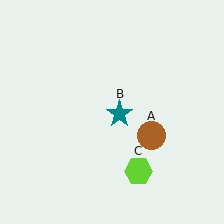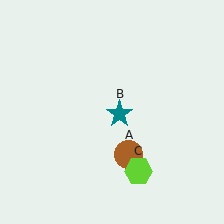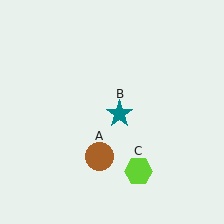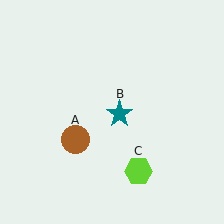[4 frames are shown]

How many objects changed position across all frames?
1 object changed position: brown circle (object A).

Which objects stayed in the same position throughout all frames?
Teal star (object B) and lime hexagon (object C) remained stationary.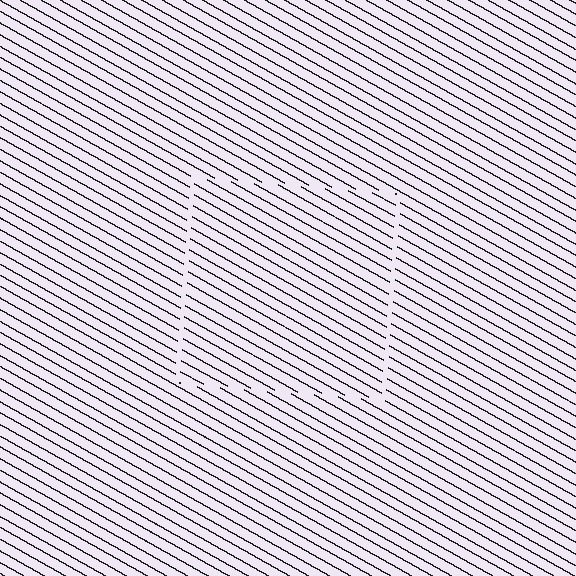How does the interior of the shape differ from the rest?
The interior of the shape contains the same grating, shifted by half a period — the contour is defined by the phase discontinuity where line-ends from the inner and outer gratings abut.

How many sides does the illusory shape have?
4 sides — the line-ends trace a square.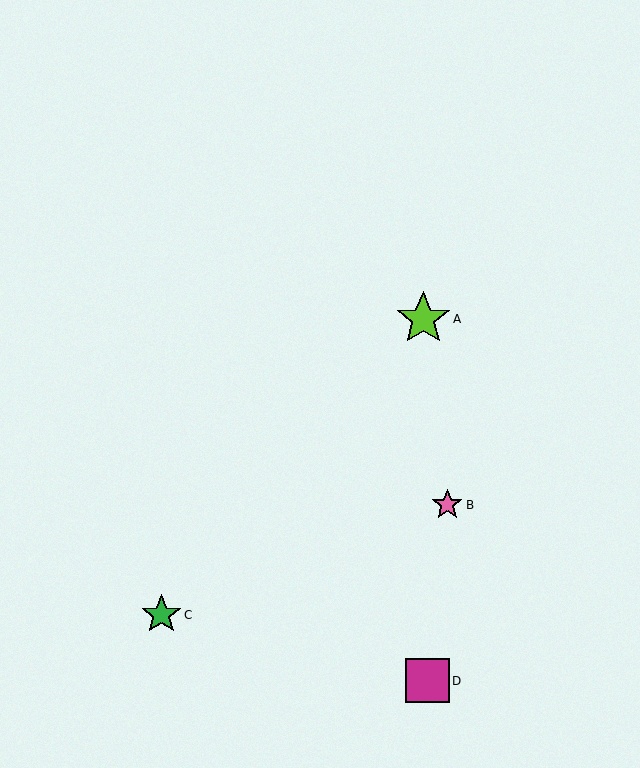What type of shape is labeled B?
Shape B is a pink star.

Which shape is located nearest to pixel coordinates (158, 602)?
The green star (labeled C) at (161, 615) is nearest to that location.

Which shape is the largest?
The lime star (labeled A) is the largest.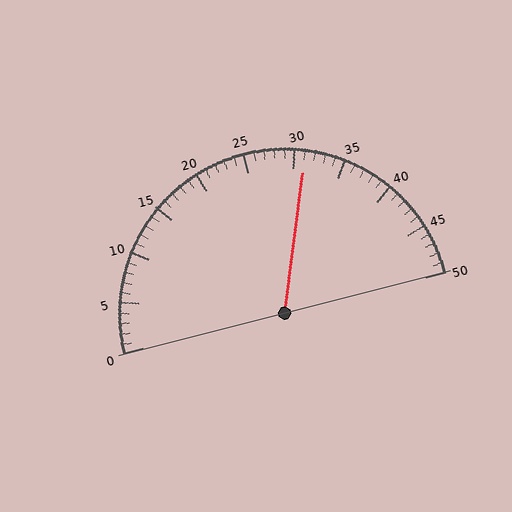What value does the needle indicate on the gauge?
The needle indicates approximately 31.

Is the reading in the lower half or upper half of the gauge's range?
The reading is in the upper half of the range (0 to 50).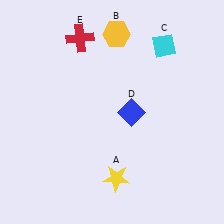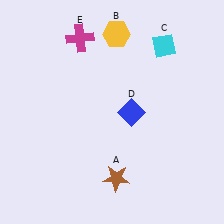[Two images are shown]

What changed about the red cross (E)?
In Image 1, E is red. In Image 2, it changed to magenta.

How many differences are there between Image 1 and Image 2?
There are 2 differences between the two images.